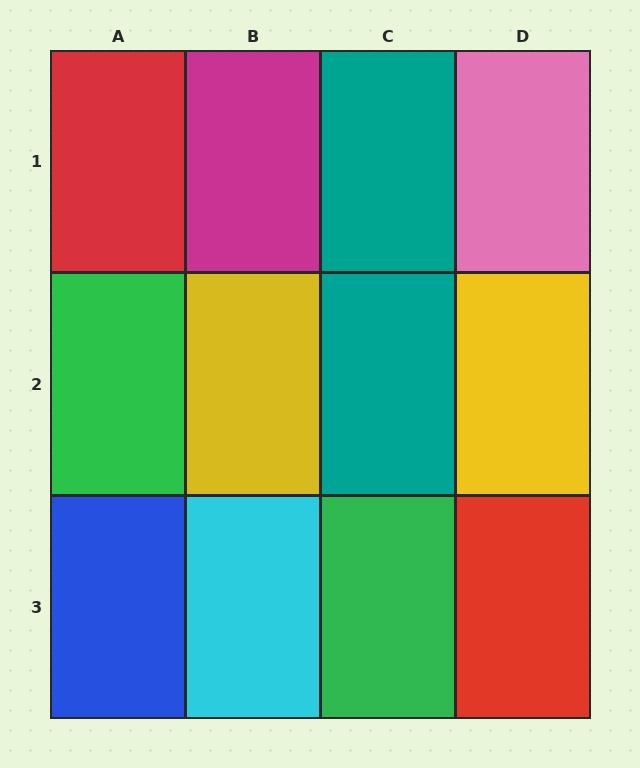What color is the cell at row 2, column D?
Yellow.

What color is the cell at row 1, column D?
Pink.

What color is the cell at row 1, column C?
Teal.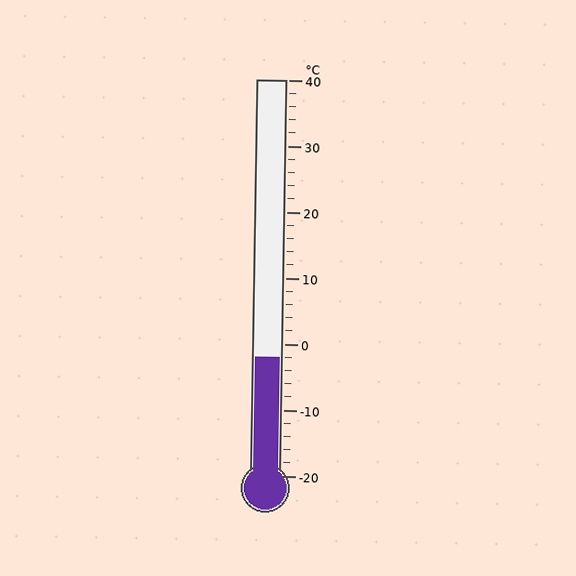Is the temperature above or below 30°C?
The temperature is below 30°C.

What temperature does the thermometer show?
The thermometer shows approximately -2°C.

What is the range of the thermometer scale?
The thermometer scale ranges from -20°C to 40°C.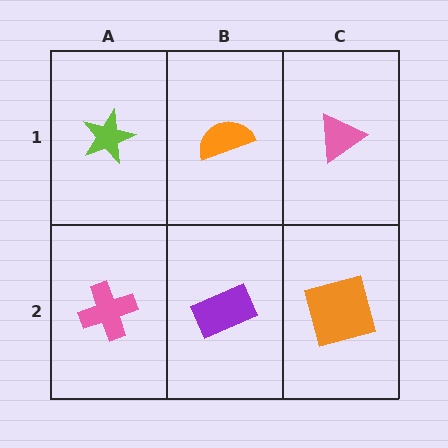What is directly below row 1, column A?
A pink cross.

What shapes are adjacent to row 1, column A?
A pink cross (row 2, column A), an orange semicircle (row 1, column B).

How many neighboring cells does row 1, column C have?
2.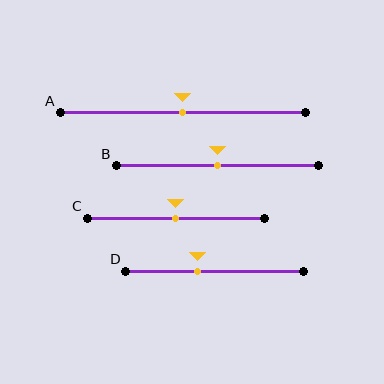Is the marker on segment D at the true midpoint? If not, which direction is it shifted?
No, the marker on segment D is shifted to the left by about 9% of the segment length.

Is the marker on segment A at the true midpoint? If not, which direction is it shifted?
Yes, the marker on segment A is at the true midpoint.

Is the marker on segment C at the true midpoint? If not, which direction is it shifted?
Yes, the marker on segment C is at the true midpoint.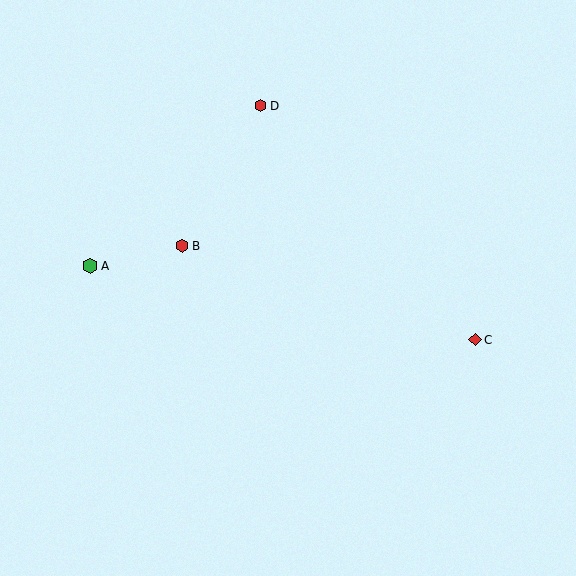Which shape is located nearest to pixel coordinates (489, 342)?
The red diamond (labeled C) at (475, 340) is nearest to that location.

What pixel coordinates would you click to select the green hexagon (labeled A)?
Click at (90, 266) to select the green hexagon A.